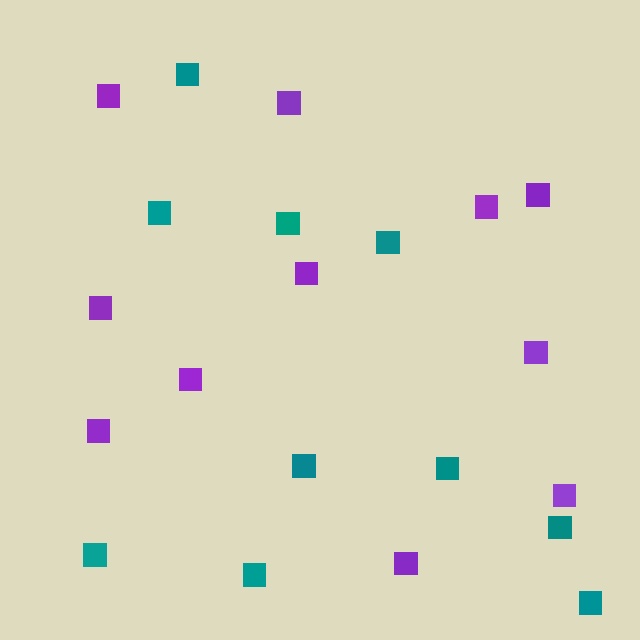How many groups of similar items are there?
There are 2 groups: one group of purple squares (11) and one group of teal squares (10).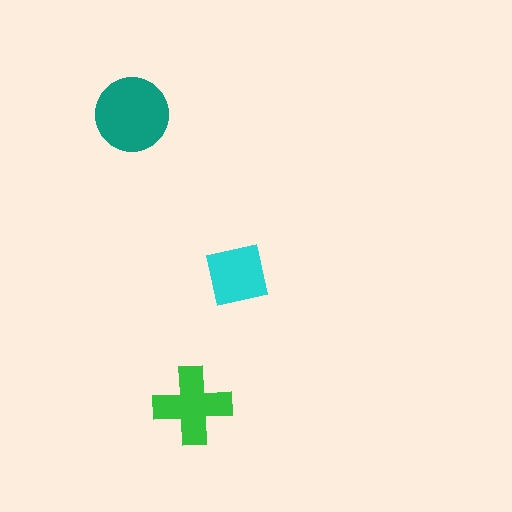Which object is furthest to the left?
The teal circle is leftmost.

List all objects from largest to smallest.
The teal circle, the green cross, the cyan square.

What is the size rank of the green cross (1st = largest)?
2nd.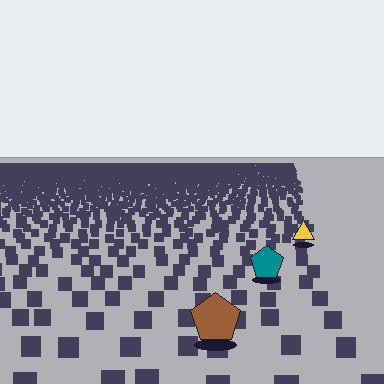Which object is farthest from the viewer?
The yellow triangle is farthest from the viewer. It appears smaller and the ground texture around it is denser.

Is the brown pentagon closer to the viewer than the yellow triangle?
Yes. The brown pentagon is closer — you can tell from the texture gradient: the ground texture is coarser near it.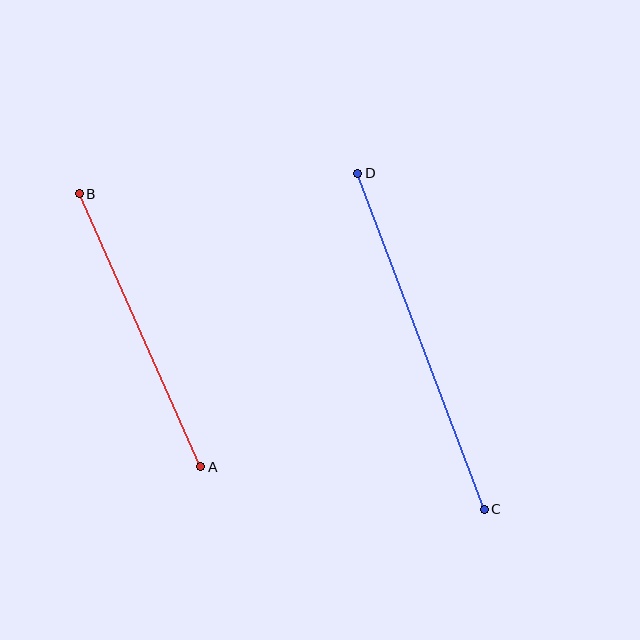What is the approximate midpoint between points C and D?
The midpoint is at approximately (421, 341) pixels.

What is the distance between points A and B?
The distance is approximately 299 pixels.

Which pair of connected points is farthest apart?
Points C and D are farthest apart.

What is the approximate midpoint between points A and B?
The midpoint is at approximately (140, 330) pixels.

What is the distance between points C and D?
The distance is approximately 359 pixels.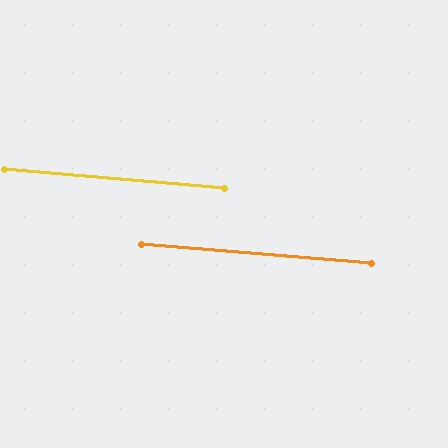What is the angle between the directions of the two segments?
Approximately 0 degrees.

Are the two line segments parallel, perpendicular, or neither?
Parallel — their directions differ by only 0.2°.